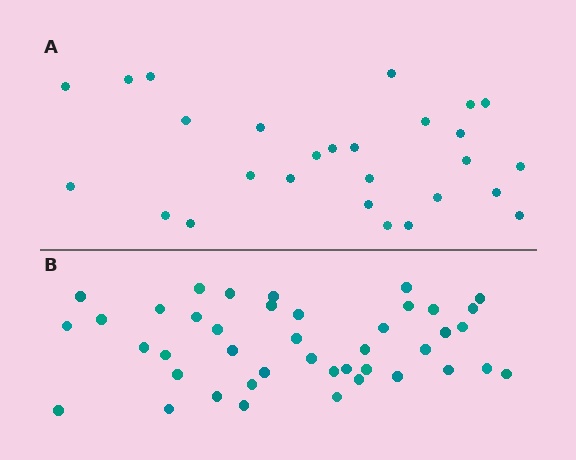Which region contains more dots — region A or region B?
Region B (the bottom region) has more dots.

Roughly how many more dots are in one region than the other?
Region B has approximately 15 more dots than region A.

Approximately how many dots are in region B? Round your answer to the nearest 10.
About 40 dots. (The exact count is 42, which rounds to 40.)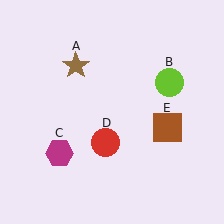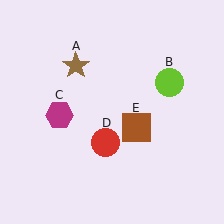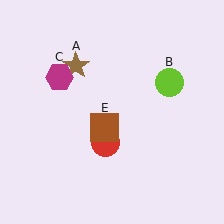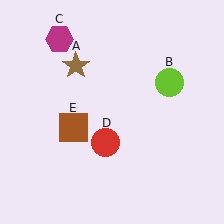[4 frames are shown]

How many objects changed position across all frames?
2 objects changed position: magenta hexagon (object C), brown square (object E).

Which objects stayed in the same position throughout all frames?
Brown star (object A) and lime circle (object B) and red circle (object D) remained stationary.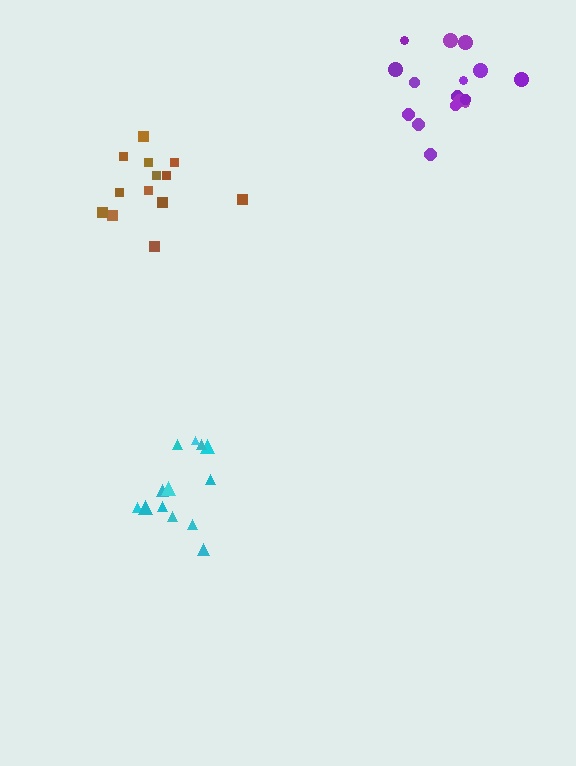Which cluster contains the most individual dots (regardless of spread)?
Purple (16).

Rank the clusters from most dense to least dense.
purple, cyan, brown.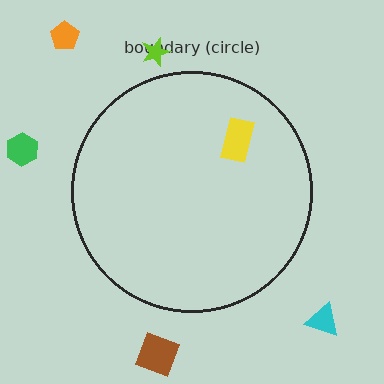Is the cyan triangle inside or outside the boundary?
Outside.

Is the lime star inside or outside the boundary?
Outside.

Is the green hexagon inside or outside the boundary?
Outside.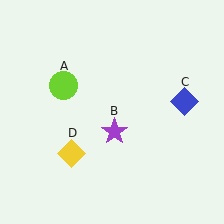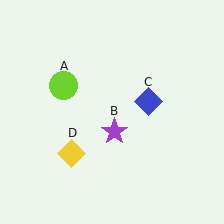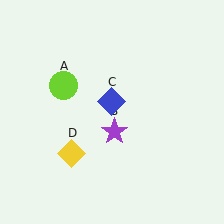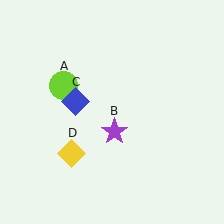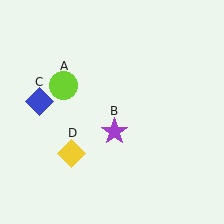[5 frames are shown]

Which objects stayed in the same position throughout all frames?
Lime circle (object A) and purple star (object B) and yellow diamond (object D) remained stationary.